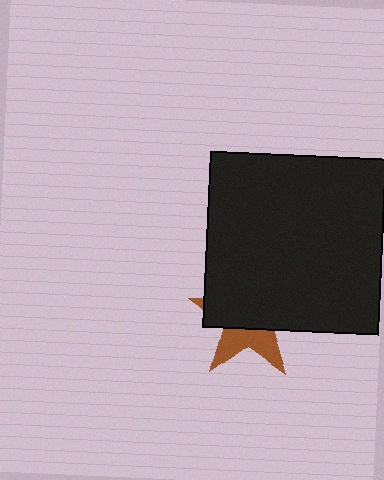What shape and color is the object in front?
The object in front is a black square.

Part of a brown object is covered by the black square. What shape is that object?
It is a star.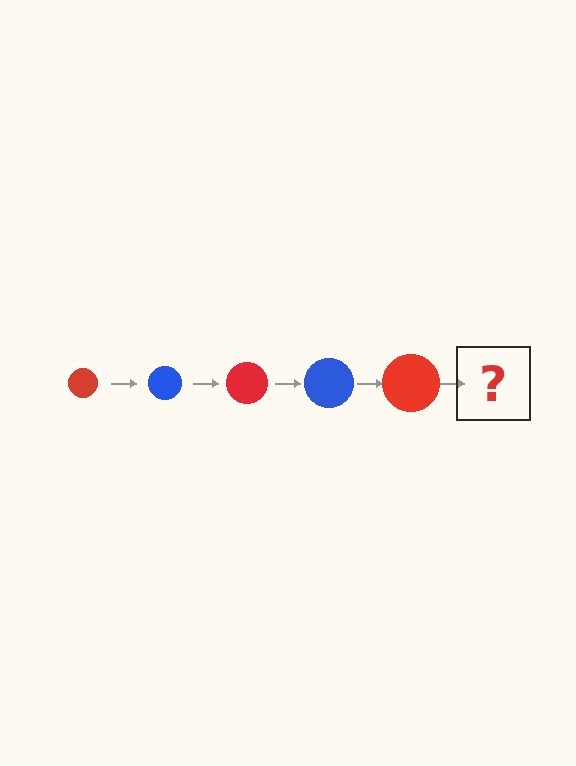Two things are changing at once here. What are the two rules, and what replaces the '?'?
The two rules are that the circle grows larger each step and the color cycles through red and blue. The '?' should be a blue circle, larger than the previous one.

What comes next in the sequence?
The next element should be a blue circle, larger than the previous one.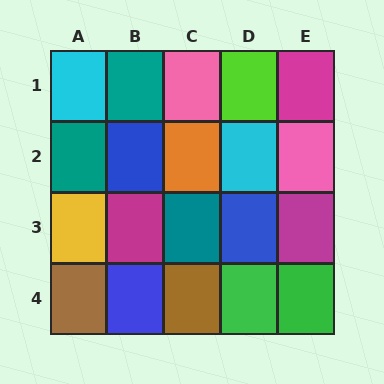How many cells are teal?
3 cells are teal.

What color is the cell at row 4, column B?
Blue.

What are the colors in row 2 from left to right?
Teal, blue, orange, cyan, pink.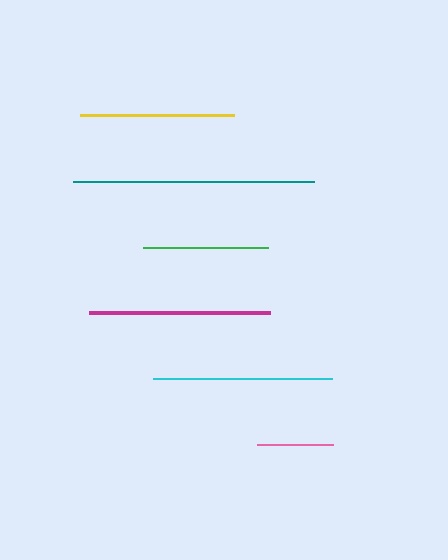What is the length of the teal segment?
The teal segment is approximately 241 pixels long.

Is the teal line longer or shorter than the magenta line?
The teal line is longer than the magenta line.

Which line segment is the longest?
The teal line is the longest at approximately 241 pixels.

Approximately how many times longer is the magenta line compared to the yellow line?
The magenta line is approximately 1.2 times the length of the yellow line.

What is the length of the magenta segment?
The magenta segment is approximately 181 pixels long.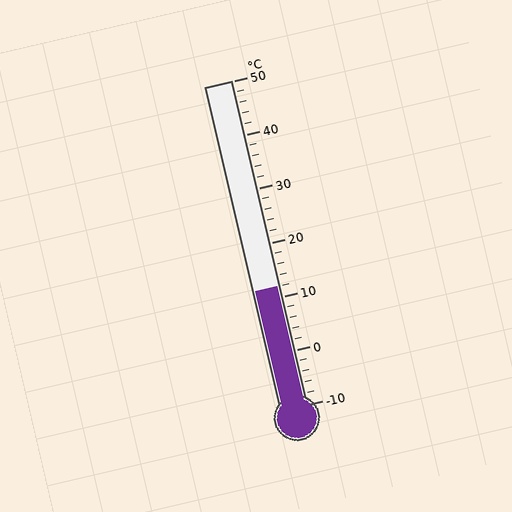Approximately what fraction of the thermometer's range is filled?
The thermometer is filled to approximately 35% of its range.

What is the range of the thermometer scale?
The thermometer scale ranges from -10°C to 50°C.